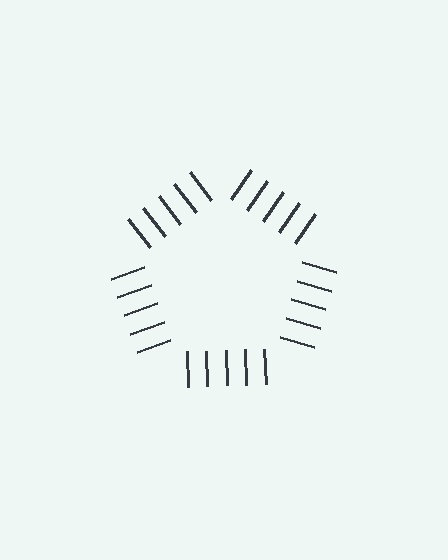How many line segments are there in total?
25 — 5 along each of the 5 edges.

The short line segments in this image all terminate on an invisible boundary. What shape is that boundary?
An illusory pentagon — the line segments terminate on its edges but no continuous stroke is drawn.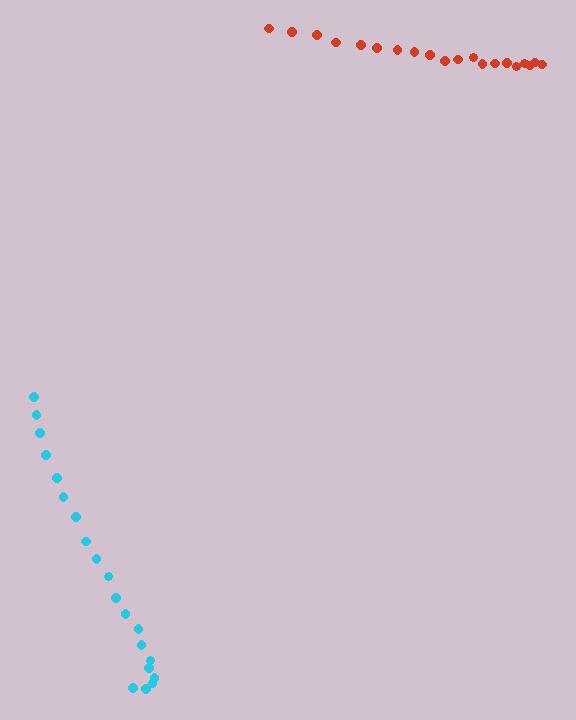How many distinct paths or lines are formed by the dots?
There are 2 distinct paths.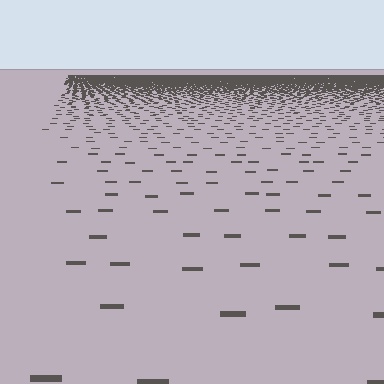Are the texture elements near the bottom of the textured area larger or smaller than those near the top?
Larger. Near the bottom, elements are closer to the viewer and appear at a bigger on-screen size.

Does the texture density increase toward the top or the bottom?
Density increases toward the top.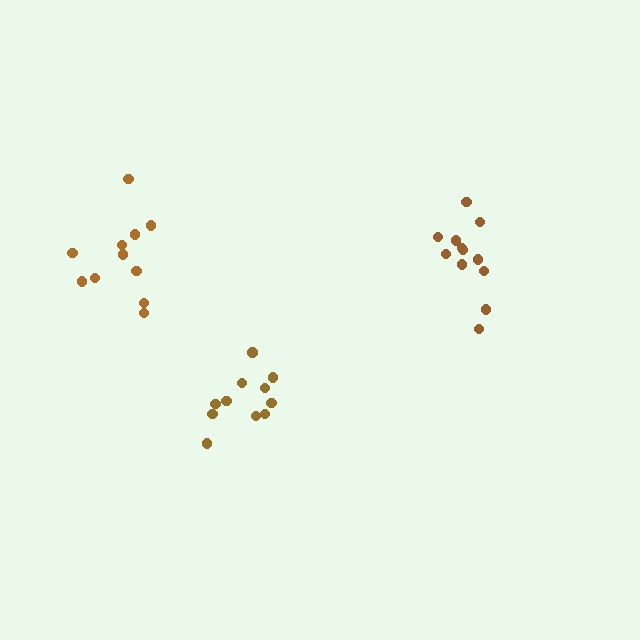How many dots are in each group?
Group 1: 11 dots, Group 2: 12 dots, Group 3: 11 dots (34 total).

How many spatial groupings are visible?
There are 3 spatial groupings.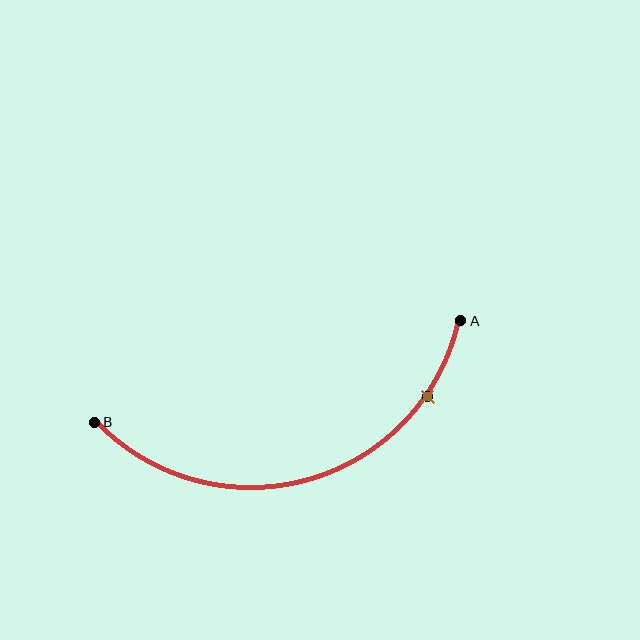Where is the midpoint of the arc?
The arc midpoint is the point on the curve farthest from the straight line joining A and B. It sits below that line.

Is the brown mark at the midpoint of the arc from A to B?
No. The brown mark lies on the arc but is closer to endpoint A. The arc midpoint would be at the point on the curve equidistant along the arc from both A and B.